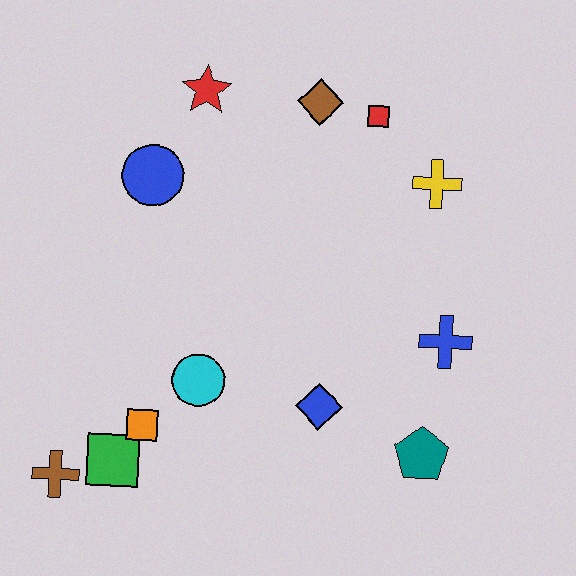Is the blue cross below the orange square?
No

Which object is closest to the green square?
The orange square is closest to the green square.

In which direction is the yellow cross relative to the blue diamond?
The yellow cross is above the blue diamond.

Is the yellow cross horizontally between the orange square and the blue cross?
Yes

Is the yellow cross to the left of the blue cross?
Yes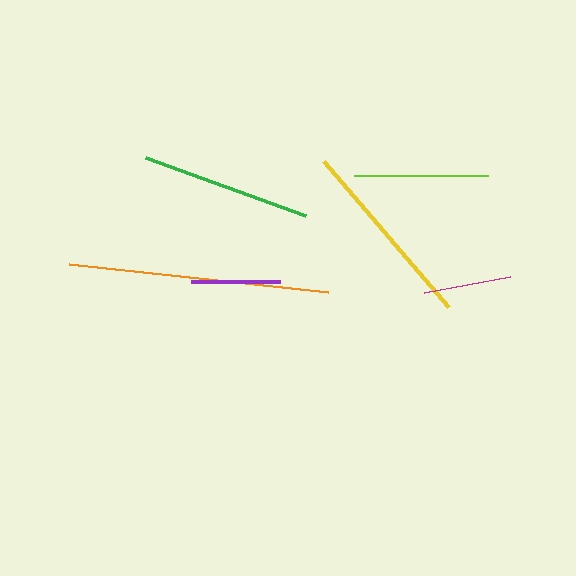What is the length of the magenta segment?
The magenta segment is approximately 87 pixels long.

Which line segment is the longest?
The orange line is the longest at approximately 261 pixels.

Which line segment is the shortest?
The magenta line is the shortest at approximately 87 pixels.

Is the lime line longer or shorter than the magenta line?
The lime line is longer than the magenta line.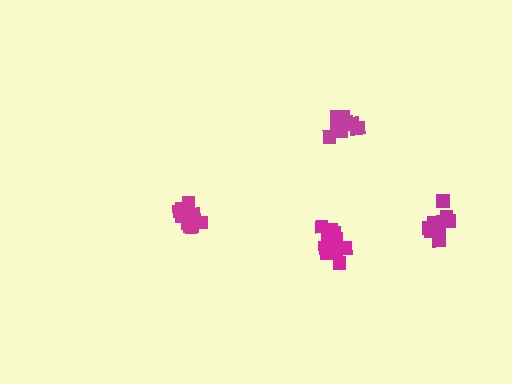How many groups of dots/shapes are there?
There are 4 groups.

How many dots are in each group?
Group 1: 13 dots, Group 2: 10 dots, Group 3: 13 dots, Group 4: 10 dots (46 total).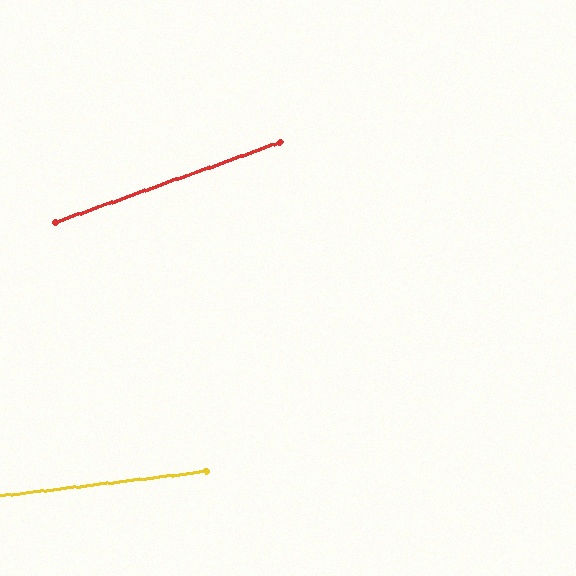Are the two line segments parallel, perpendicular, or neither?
Neither parallel nor perpendicular — they differ by about 13°.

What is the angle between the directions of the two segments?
Approximately 13 degrees.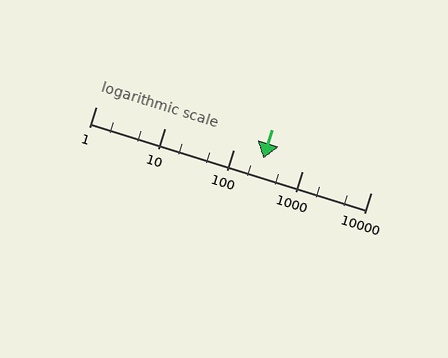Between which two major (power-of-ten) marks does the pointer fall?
The pointer is between 100 and 1000.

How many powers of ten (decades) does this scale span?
The scale spans 4 decades, from 1 to 10000.